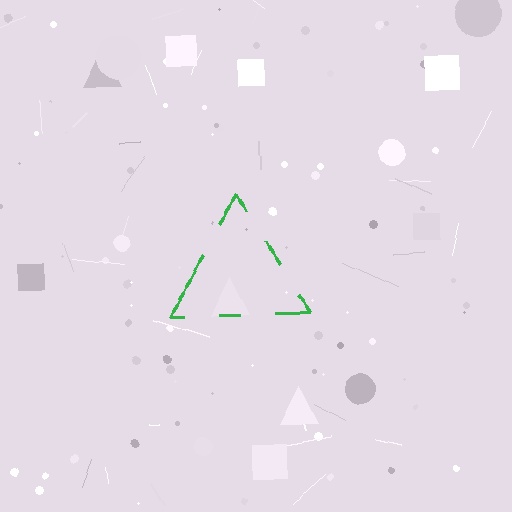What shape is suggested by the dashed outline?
The dashed outline suggests a triangle.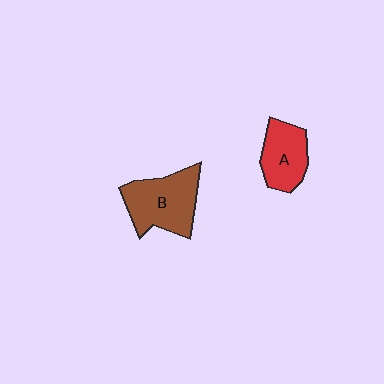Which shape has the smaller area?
Shape A (red).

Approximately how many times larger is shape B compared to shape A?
Approximately 1.4 times.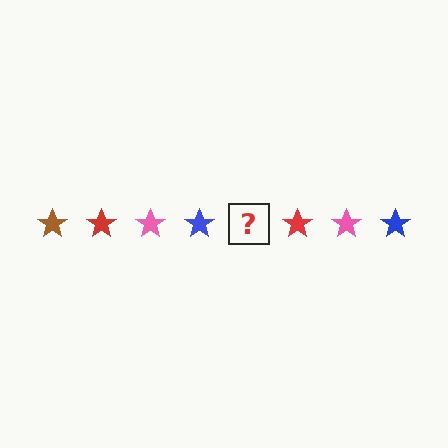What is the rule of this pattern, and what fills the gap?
The rule is that the pattern cycles through brown, red, pink, blue stars. The gap should be filled with a brown star.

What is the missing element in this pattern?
The missing element is a brown star.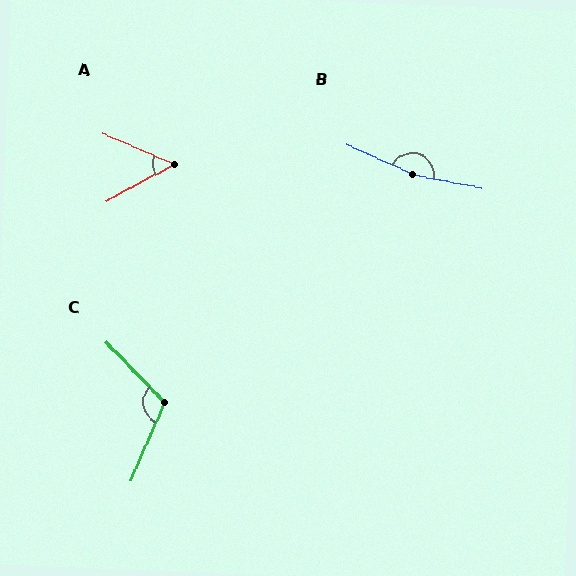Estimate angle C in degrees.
Approximately 113 degrees.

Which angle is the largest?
B, at approximately 167 degrees.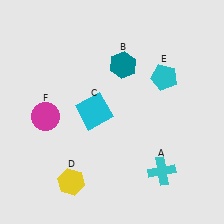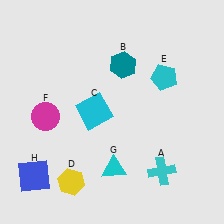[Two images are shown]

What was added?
A cyan triangle (G), a blue square (H) were added in Image 2.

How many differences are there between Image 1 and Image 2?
There are 2 differences between the two images.